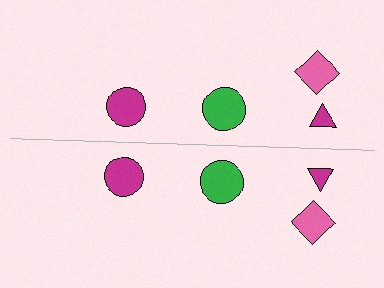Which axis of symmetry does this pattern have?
The pattern has a horizontal axis of symmetry running through the center of the image.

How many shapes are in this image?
There are 8 shapes in this image.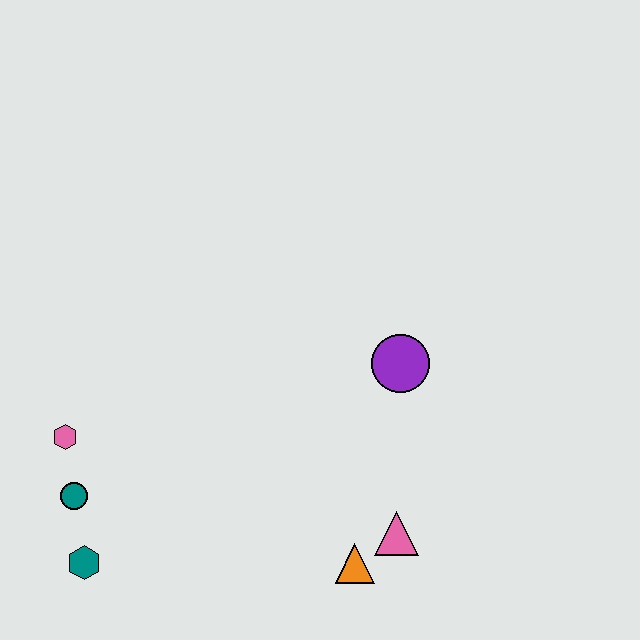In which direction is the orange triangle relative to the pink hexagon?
The orange triangle is to the right of the pink hexagon.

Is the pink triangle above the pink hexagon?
No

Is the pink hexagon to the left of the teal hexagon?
Yes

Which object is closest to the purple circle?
The pink triangle is closest to the purple circle.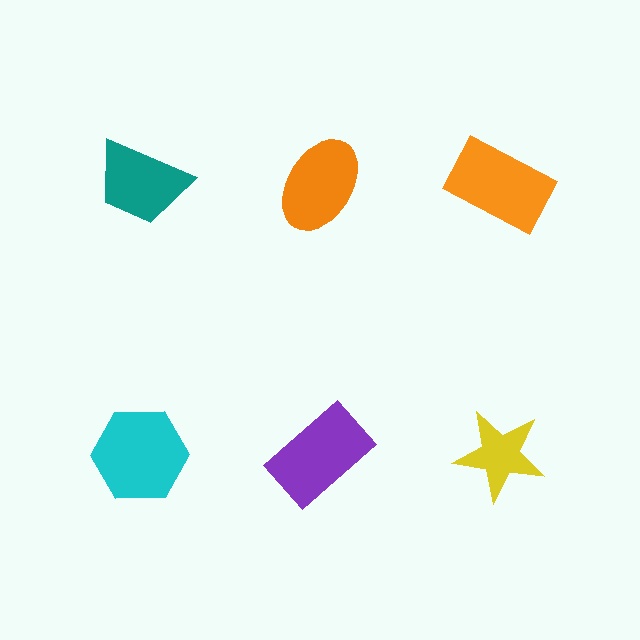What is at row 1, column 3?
An orange rectangle.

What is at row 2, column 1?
A cyan hexagon.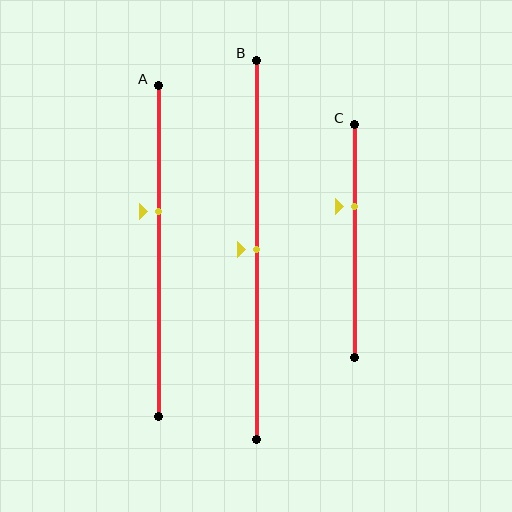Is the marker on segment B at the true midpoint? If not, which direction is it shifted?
Yes, the marker on segment B is at the true midpoint.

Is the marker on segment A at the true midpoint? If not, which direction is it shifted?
No, the marker on segment A is shifted upward by about 12% of the segment length.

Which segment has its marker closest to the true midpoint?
Segment B has its marker closest to the true midpoint.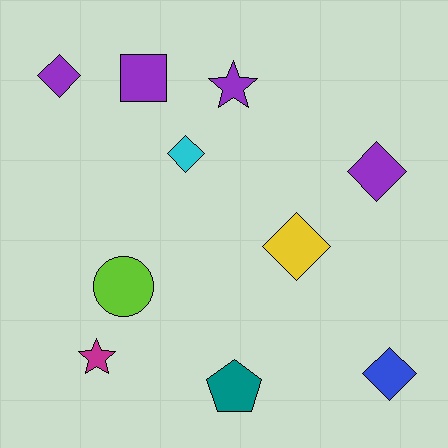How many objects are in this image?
There are 10 objects.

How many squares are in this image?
There is 1 square.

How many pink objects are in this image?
There are no pink objects.